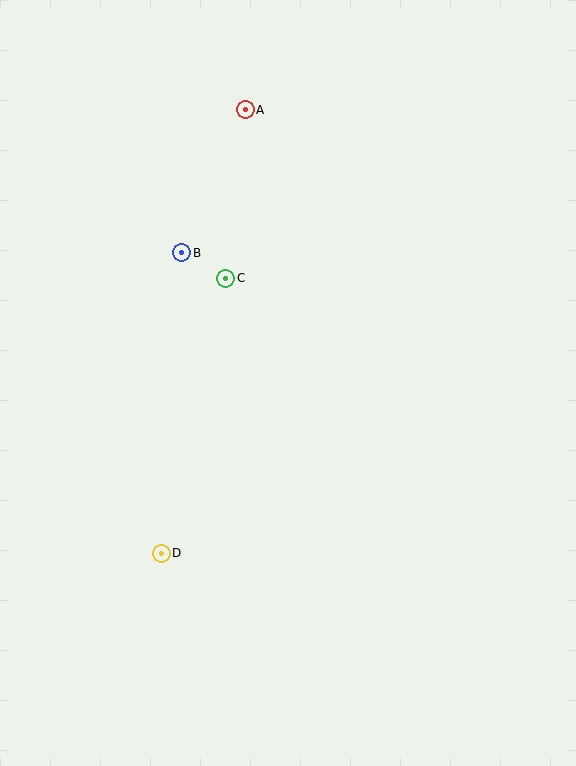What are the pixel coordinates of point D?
Point D is at (161, 553).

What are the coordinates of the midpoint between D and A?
The midpoint between D and A is at (203, 331).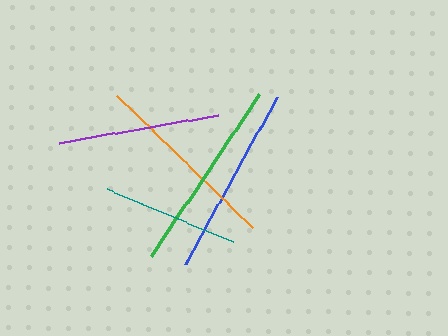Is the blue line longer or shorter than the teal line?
The blue line is longer than the teal line.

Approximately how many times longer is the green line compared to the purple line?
The green line is approximately 1.2 times the length of the purple line.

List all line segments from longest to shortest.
From longest to shortest: green, blue, orange, purple, teal.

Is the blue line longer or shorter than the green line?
The green line is longer than the blue line.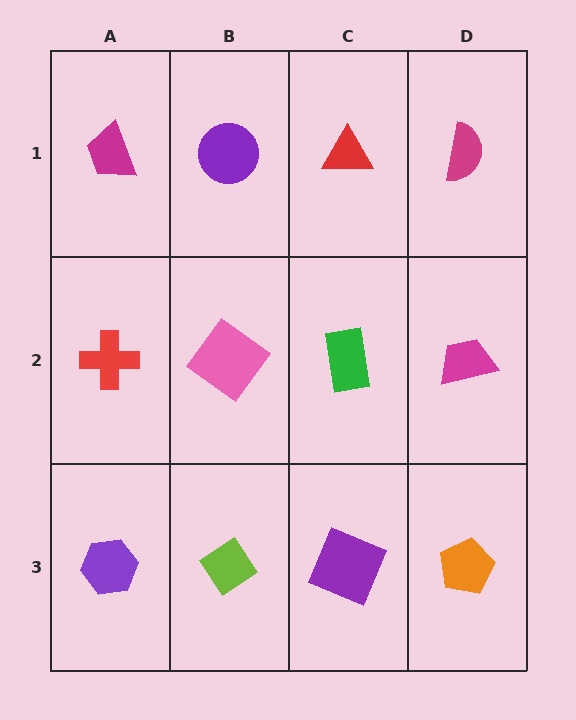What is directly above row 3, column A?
A red cross.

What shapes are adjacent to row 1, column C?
A green rectangle (row 2, column C), a purple circle (row 1, column B), a magenta semicircle (row 1, column D).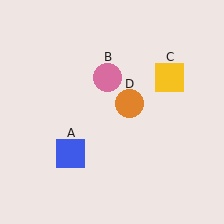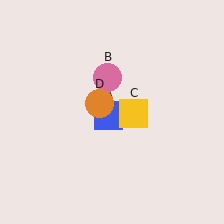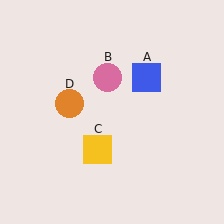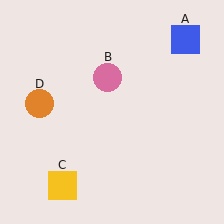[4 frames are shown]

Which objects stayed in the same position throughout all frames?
Pink circle (object B) remained stationary.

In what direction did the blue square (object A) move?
The blue square (object A) moved up and to the right.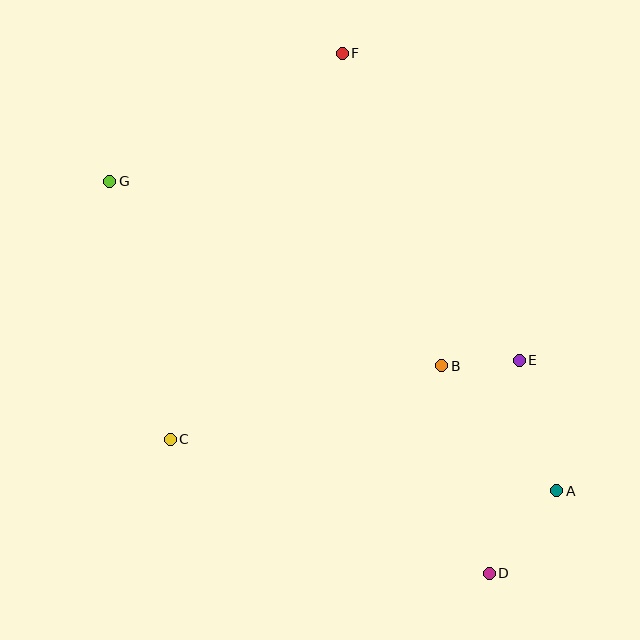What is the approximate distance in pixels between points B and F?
The distance between B and F is approximately 328 pixels.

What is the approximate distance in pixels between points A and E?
The distance between A and E is approximately 136 pixels.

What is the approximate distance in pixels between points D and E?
The distance between D and E is approximately 215 pixels.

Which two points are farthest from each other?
Points D and G are farthest from each other.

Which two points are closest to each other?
Points B and E are closest to each other.